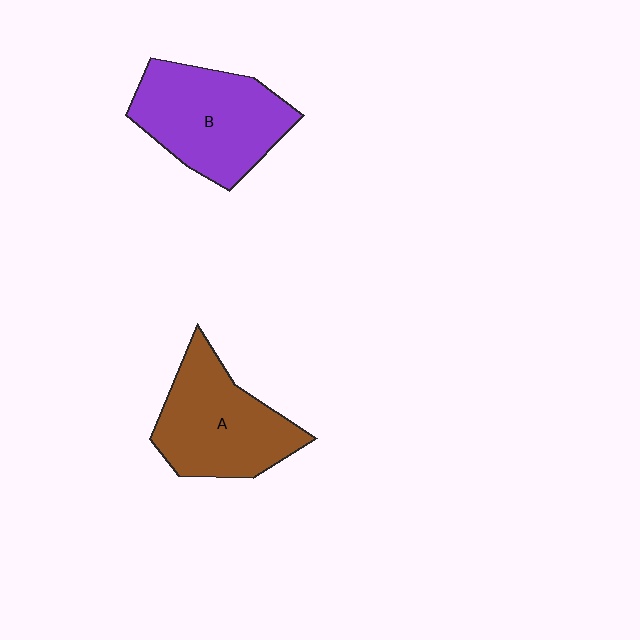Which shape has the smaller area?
Shape A (brown).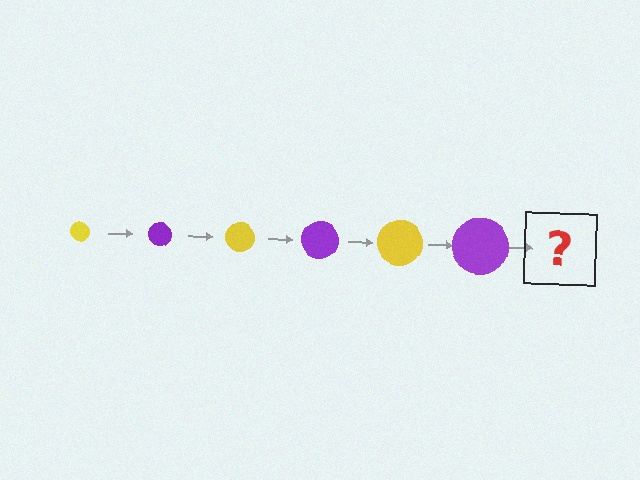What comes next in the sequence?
The next element should be a yellow circle, larger than the previous one.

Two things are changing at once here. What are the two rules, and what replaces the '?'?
The two rules are that the circle grows larger each step and the color cycles through yellow and purple. The '?' should be a yellow circle, larger than the previous one.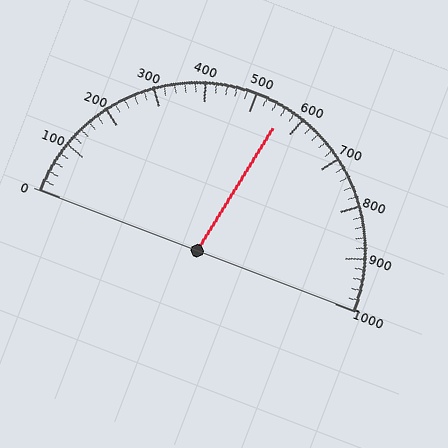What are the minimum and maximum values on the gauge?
The gauge ranges from 0 to 1000.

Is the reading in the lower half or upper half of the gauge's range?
The reading is in the upper half of the range (0 to 1000).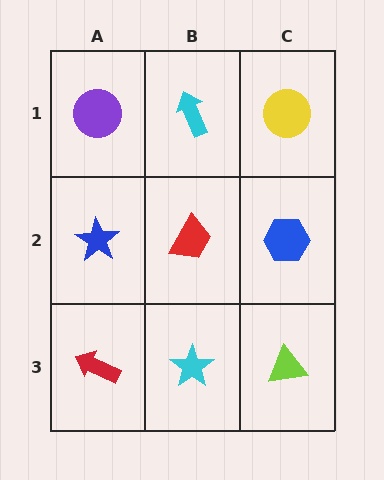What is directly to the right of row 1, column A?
A cyan arrow.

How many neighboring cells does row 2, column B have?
4.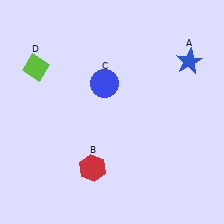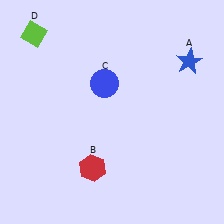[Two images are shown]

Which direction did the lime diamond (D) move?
The lime diamond (D) moved up.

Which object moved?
The lime diamond (D) moved up.